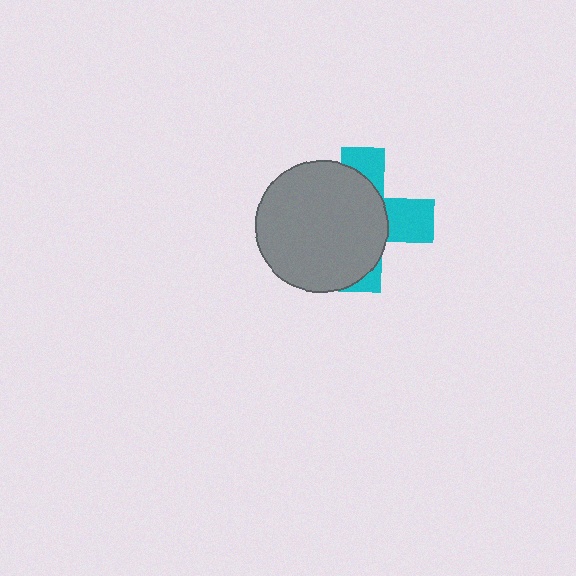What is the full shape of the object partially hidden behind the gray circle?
The partially hidden object is a cyan cross.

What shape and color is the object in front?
The object in front is a gray circle.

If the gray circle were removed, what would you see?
You would see the complete cyan cross.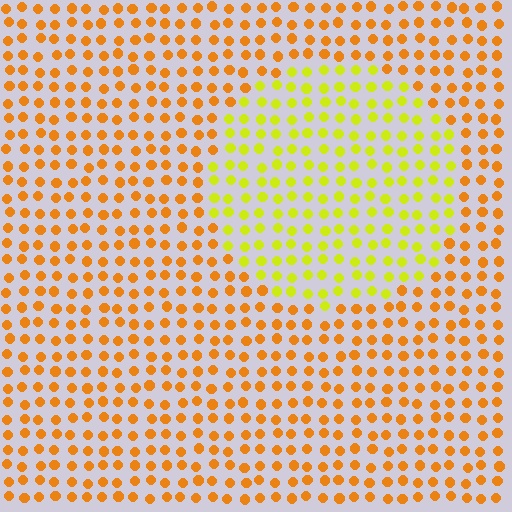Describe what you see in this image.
The image is filled with small orange elements in a uniform arrangement. A circle-shaped region is visible where the elements are tinted to a slightly different hue, forming a subtle color boundary.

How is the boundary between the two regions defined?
The boundary is defined purely by a slight shift in hue (about 38 degrees). Spacing, size, and orientation are identical on both sides.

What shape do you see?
I see a circle.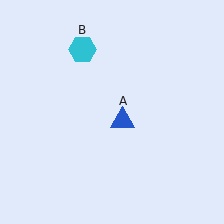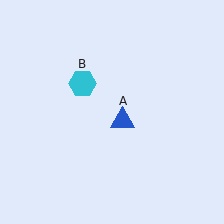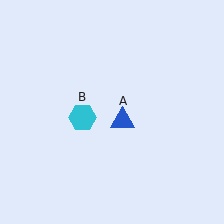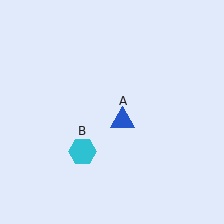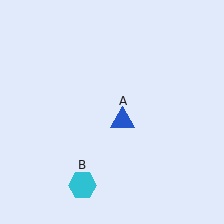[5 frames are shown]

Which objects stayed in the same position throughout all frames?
Blue triangle (object A) remained stationary.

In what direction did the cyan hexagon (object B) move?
The cyan hexagon (object B) moved down.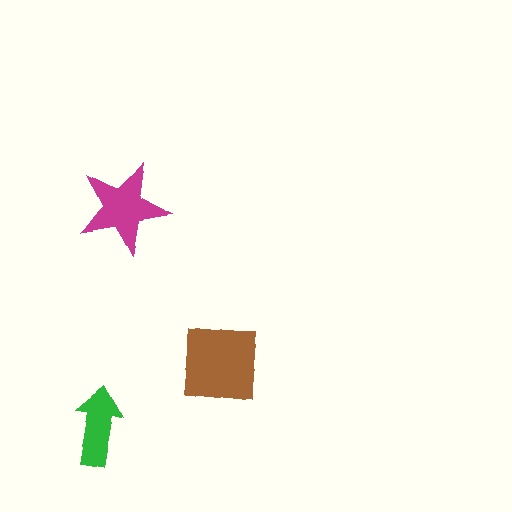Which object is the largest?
The brown square.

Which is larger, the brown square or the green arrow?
The brown square.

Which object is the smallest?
The green arrow.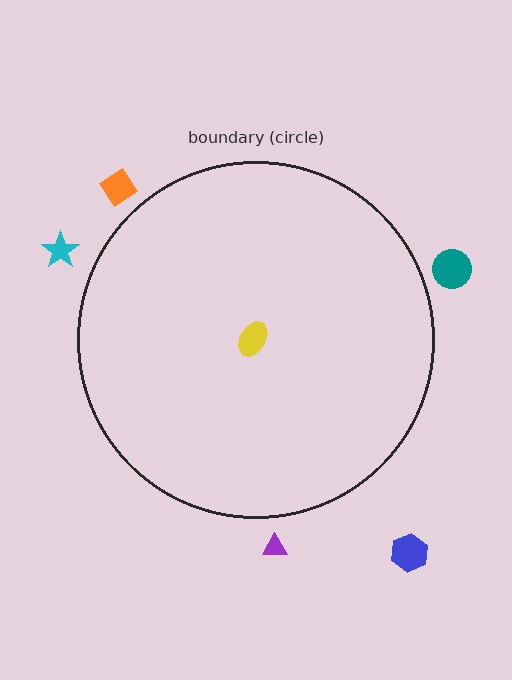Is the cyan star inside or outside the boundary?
Outside.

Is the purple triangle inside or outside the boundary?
Outside.